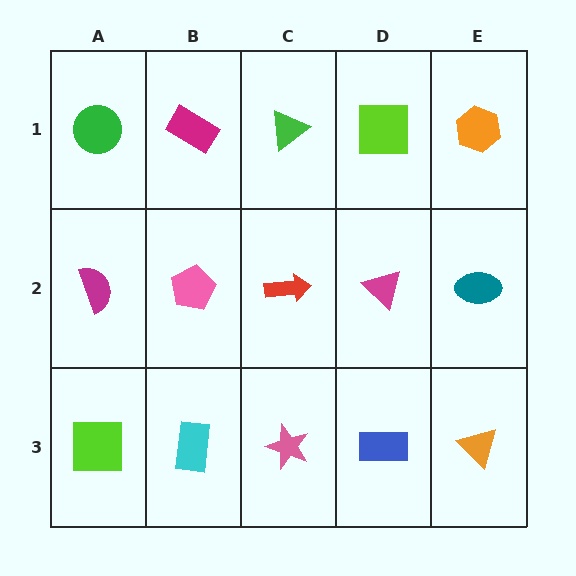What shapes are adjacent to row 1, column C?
A red arrow (row 2, column C), a magenta rectangle (row 1, column B), a lime square (row 1, column D).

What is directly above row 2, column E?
An orange hexagon.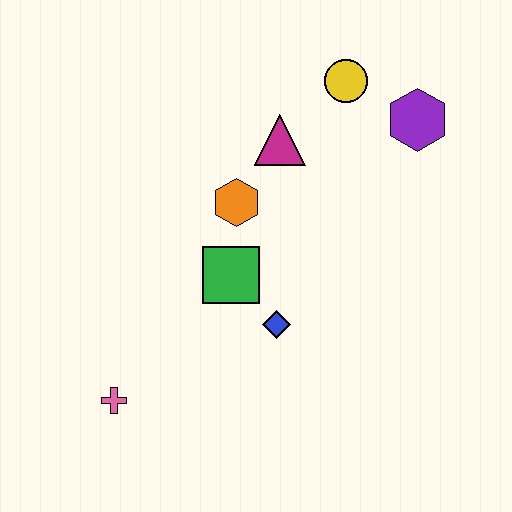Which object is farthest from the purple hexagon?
The pink cross is farthest from the purple hexagon.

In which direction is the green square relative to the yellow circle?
The green square is below the yellow circle.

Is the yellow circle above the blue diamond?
Yes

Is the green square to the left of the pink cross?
No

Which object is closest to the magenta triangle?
The orange hexagon is closest to the magenta triangle.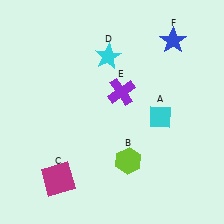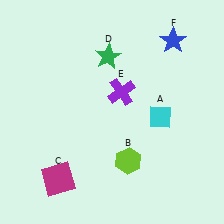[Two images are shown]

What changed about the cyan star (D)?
In Image 1, D is cyan. In Image 2, it changed to green.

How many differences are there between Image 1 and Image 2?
There is 1 difference between the two images.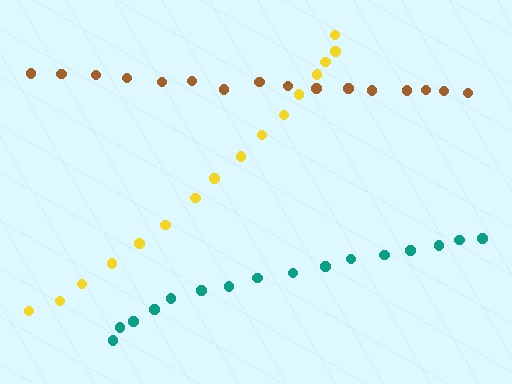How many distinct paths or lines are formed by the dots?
There are 3 distinct paths.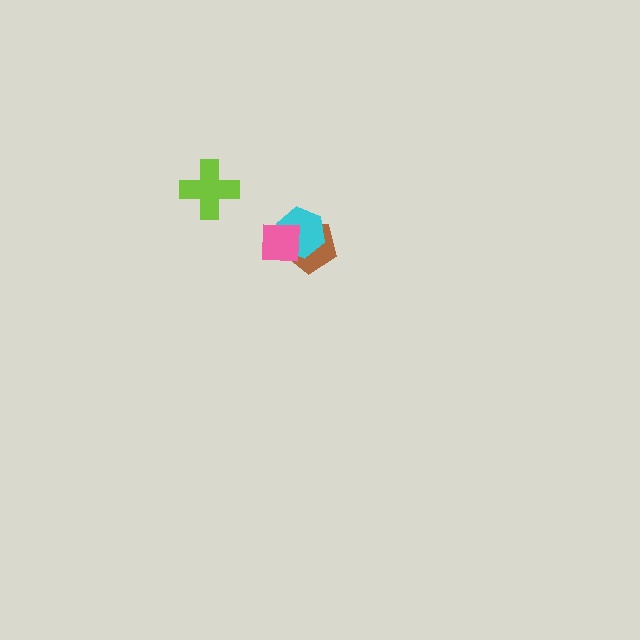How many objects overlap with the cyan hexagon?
2 objects overlap with the cyan hexagon.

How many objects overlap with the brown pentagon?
2 objects overlap with the brown pentagon.